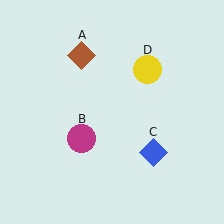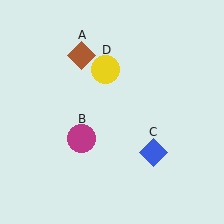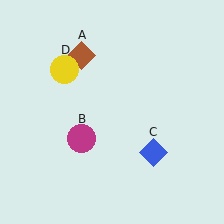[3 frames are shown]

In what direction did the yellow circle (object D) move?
The yellow circle (object D) moved left.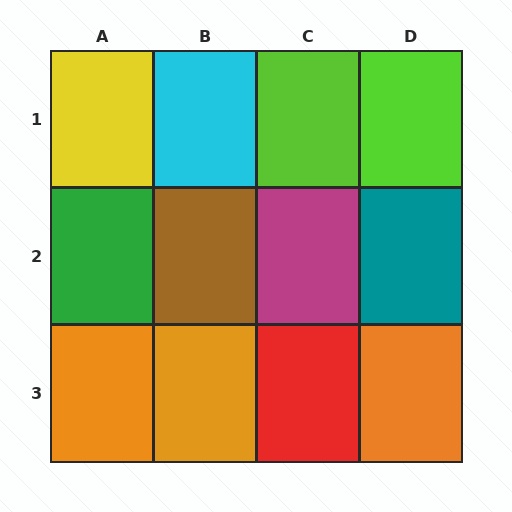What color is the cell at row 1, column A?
Yellow.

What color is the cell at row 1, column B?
Cyan.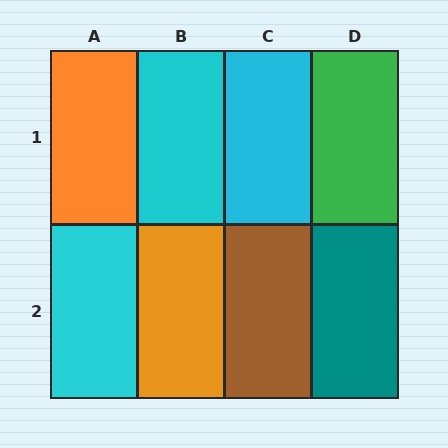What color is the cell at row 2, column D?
Teal.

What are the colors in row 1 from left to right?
Orange, cyan, cyan, green.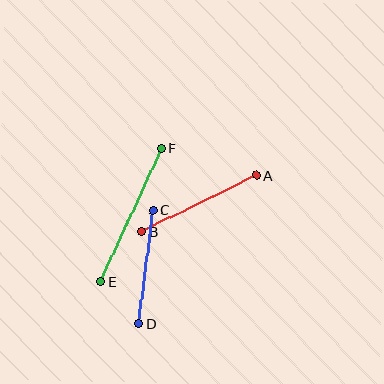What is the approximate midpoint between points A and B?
The midpoint is at approximately (199, 204) pixels.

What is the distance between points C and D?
The distance is approximately 114 pixels.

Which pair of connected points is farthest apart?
Points E and F are farthest apart.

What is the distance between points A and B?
The distance is approximately 128 pixels.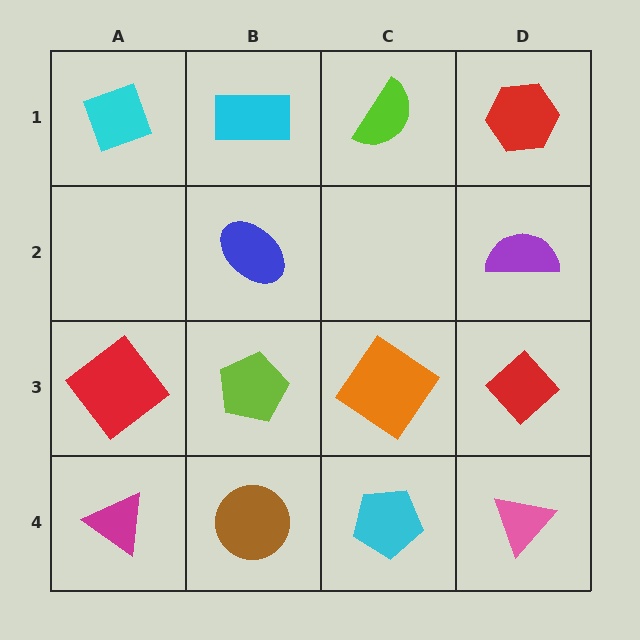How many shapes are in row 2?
2 shapes.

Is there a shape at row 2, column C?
No, that cell is empty.